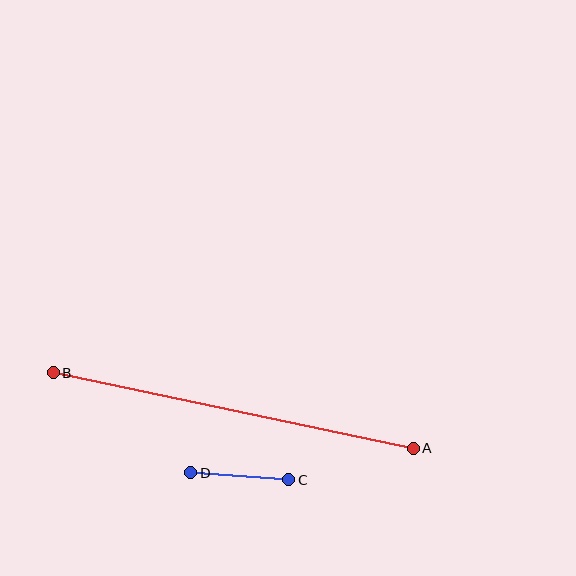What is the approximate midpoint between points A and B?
The midpoint is at approximately (233, 410) pixels.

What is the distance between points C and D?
The distance is approximately 98 pixels.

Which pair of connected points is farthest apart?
Points A and B are farthest apart.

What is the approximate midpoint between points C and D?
The midpoint is at approximately (240, 476) pixels.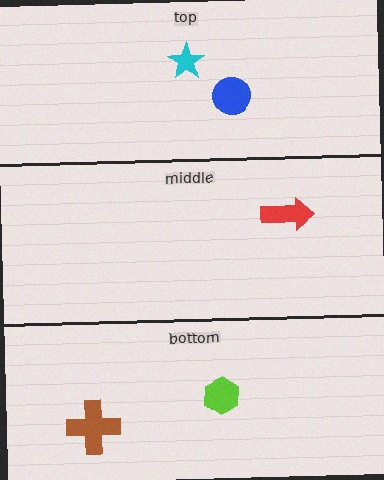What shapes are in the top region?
The cyan star, the blue circle.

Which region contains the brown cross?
The bottom region.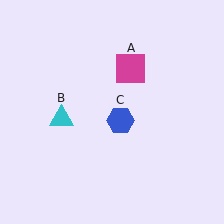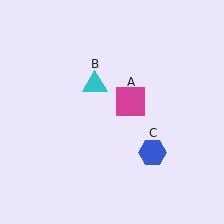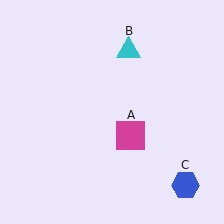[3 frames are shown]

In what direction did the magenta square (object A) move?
The magenta square (object A) moved down.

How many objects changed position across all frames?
3 objects changed position: magenta square (object A), cyan triangle (object B), blue hexagon (object C).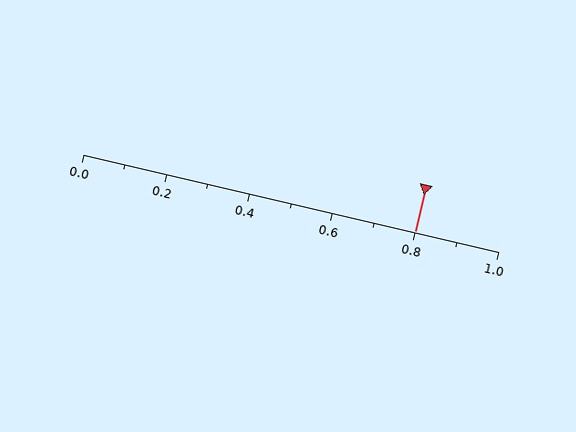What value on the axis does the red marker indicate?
The marker indicates approximately 0.8.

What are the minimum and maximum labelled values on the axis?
The axis runs from 0.0 to 1.0.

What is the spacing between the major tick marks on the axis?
The major ticks are spaced 0.2 apart.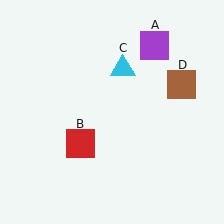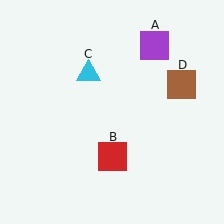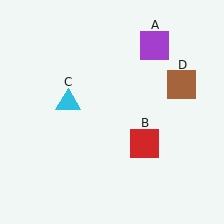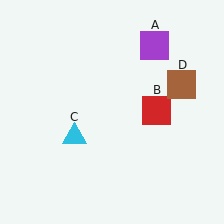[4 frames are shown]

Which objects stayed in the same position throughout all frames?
Purple square (object A) and brown square (object D) remained stationary.